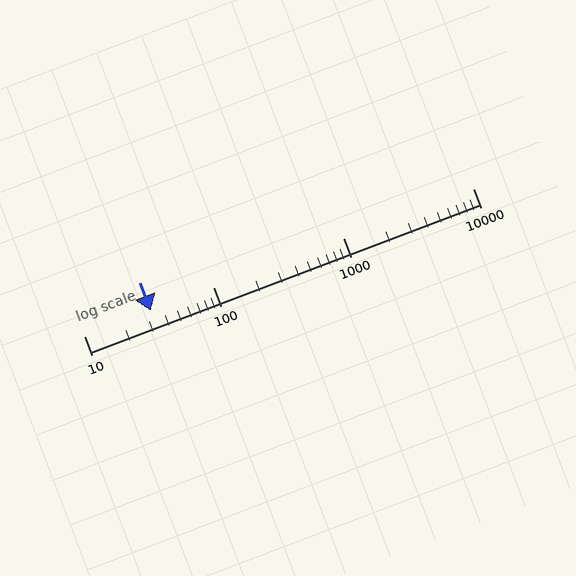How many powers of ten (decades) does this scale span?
The scale spans 3 decades, from 10 to 10000.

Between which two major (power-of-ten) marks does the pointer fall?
The pointer is between 10 and 100.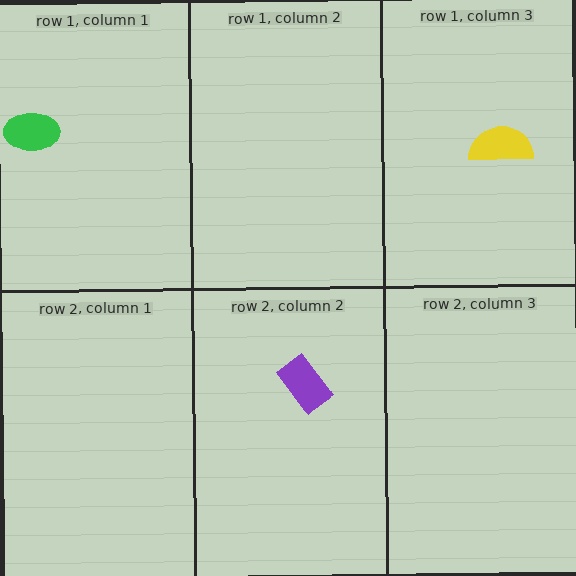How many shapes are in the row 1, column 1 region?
1.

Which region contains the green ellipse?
The row 1, column 1 region.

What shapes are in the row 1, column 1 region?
The green ellipse.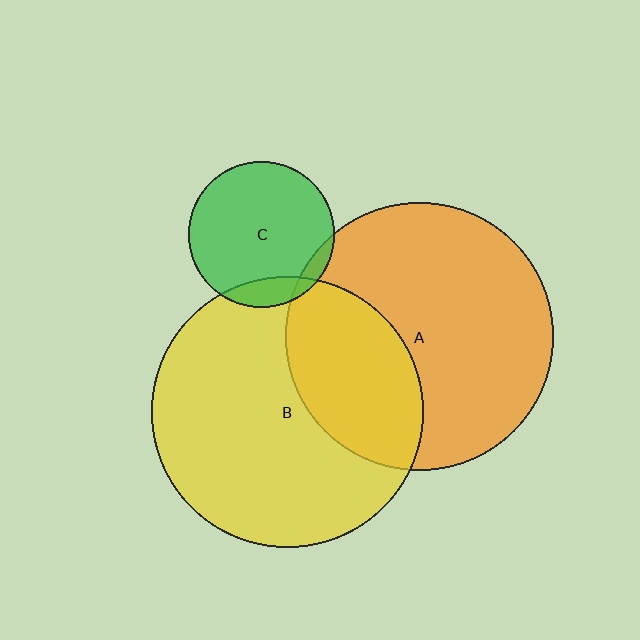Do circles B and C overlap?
Yes.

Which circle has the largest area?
Circle B (yellow).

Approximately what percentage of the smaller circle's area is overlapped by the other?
Approximately 10%.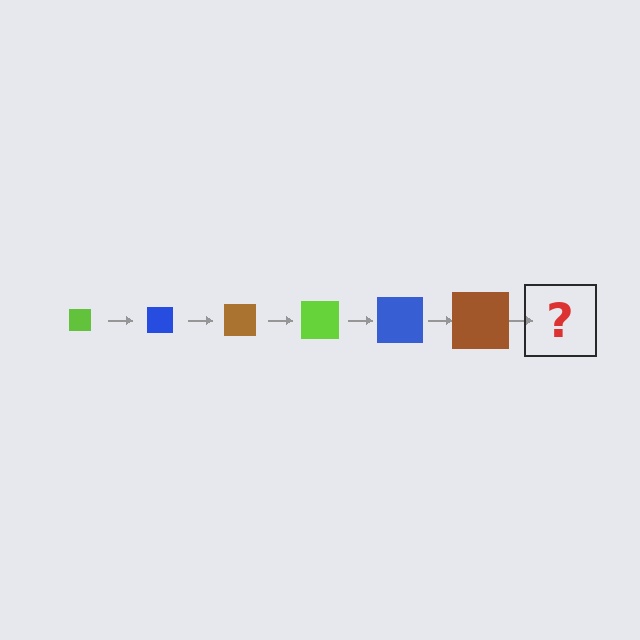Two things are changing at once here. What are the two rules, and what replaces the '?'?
The two rules are that the square grows larger each step and the color cycles through lime, blue, and brown. The '?' should be a lime square, larger than the previous one.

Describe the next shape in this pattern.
It should be a lime square, larger than the previous one.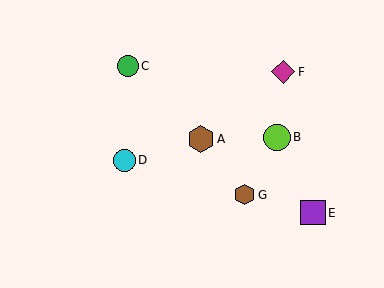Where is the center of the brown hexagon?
The center of the brown hexagon is at (245, 195).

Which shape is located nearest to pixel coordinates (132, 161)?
The cyan circle (labeled D) at (124, 160) is nearest to that location.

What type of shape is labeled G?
Shape G is a brown hexagon.